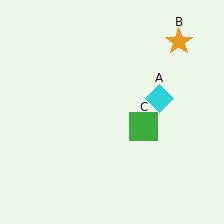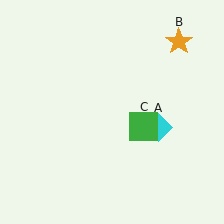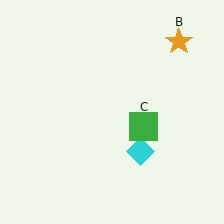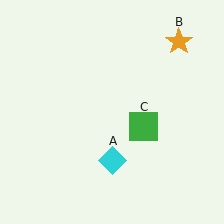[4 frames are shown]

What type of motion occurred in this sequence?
The cyan diamond (object A) rotated clockwise around the center of the scene.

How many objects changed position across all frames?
1 object changed position: cyan diamond (object A).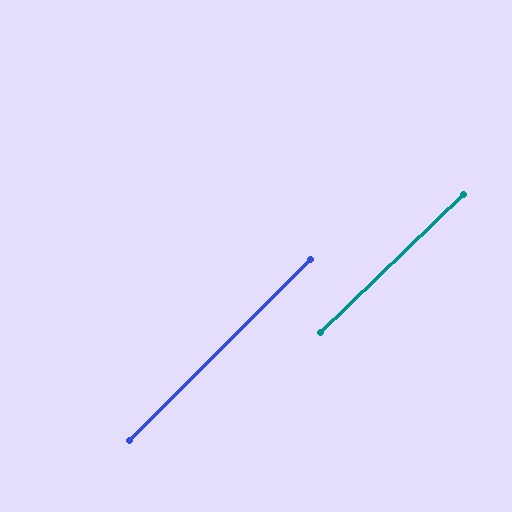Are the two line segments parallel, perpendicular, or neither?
Parallel — their directions differ by only 1.1°.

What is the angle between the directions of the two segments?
Approximately 1 degree.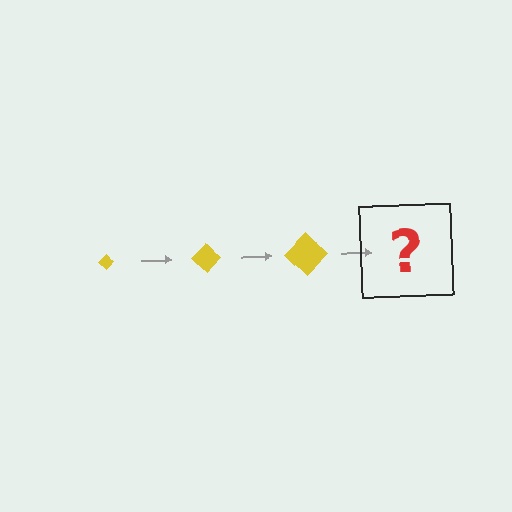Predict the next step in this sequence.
The next step is a yellow diamond, larger than the previous one.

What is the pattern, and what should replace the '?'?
The pattern is that the diamond gets progressively larger each step. The '?' should be a yellow diamond, larger than the previous one.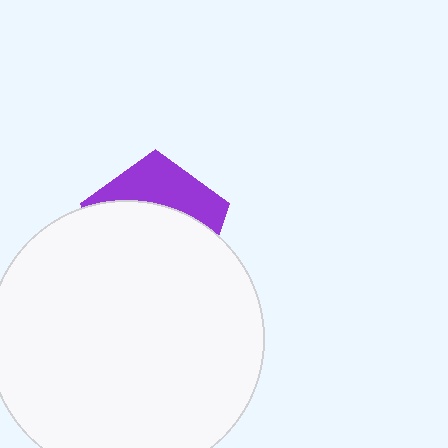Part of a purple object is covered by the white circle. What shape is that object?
It is a pentagon.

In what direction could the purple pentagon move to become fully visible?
The purple pentagon could move up. That would shift it out from behind the white circle entirely.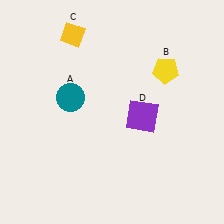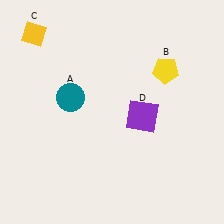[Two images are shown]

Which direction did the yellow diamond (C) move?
The yellow diamond (C) moved left.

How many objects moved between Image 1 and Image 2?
1 object moved between the two images.